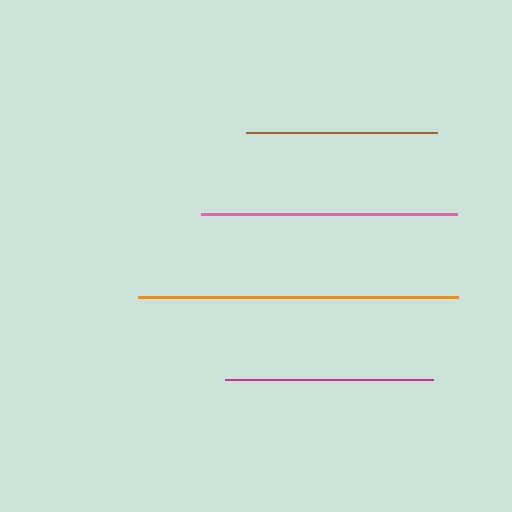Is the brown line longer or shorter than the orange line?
The orange line is longer than the brown line.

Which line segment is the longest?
The orange line is the longest at approximately 320 pixels.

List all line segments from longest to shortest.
From longest to shortest: orange, pink, magenta, brown.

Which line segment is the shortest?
The brown line is the shortest at approximately 190 pixels.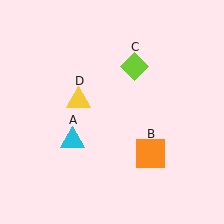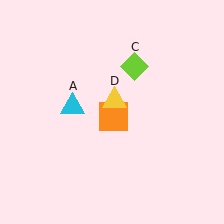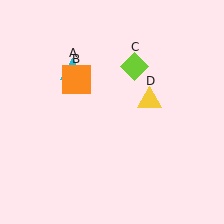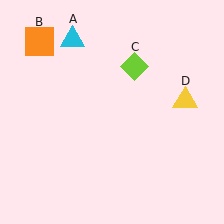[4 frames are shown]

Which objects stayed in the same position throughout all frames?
Lime diamond (object C) remained stationary.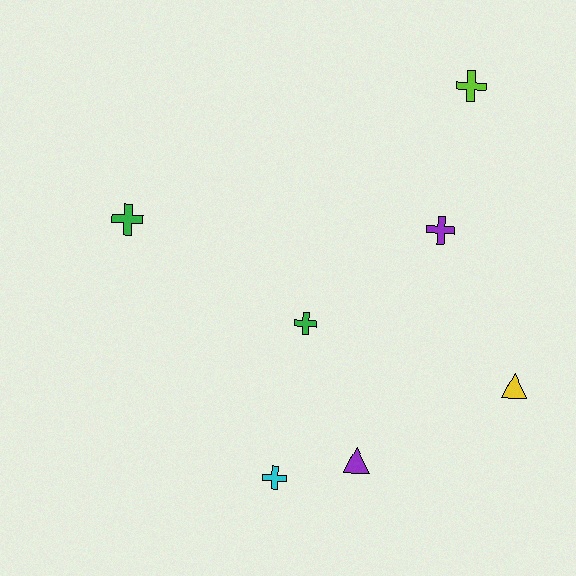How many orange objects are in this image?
There are no orange objects.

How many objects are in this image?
There are 7 objects.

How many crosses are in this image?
There are 5 crosses.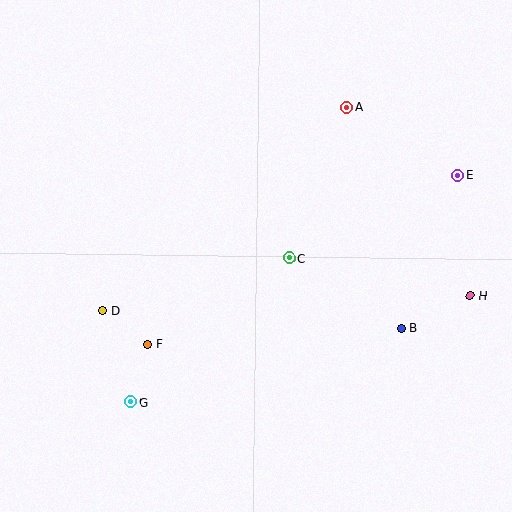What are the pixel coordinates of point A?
Point A is at (347, 107).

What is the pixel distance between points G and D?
The distance between G and D is 95 pixels.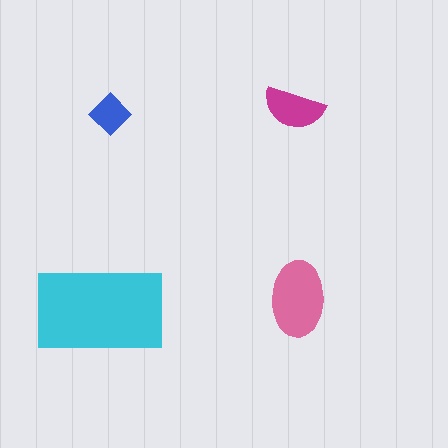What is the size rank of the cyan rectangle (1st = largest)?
1st.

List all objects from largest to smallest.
The cyan rectangle, the pink ellipse, the magenta semicircle, the blue diamond.